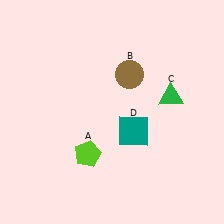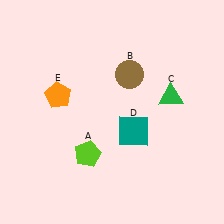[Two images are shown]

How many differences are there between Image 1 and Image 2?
There is 1 difference between the two images.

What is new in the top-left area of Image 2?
An orange pentagon (E) was added in the top-left area of Image 2.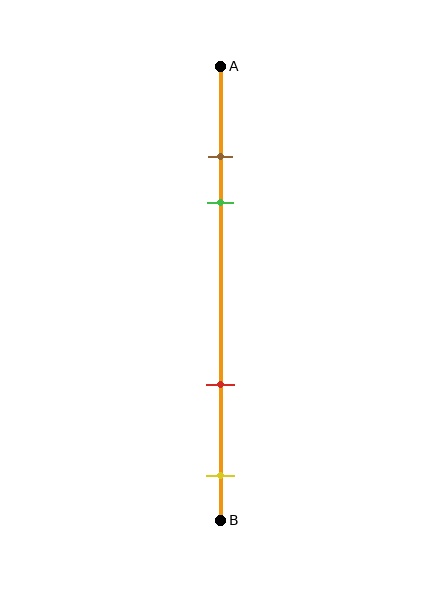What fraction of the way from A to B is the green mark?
The green mark is approximately 30% (0.3) of the way from A to B.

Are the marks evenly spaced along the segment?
No, the marks are not evenly spaced.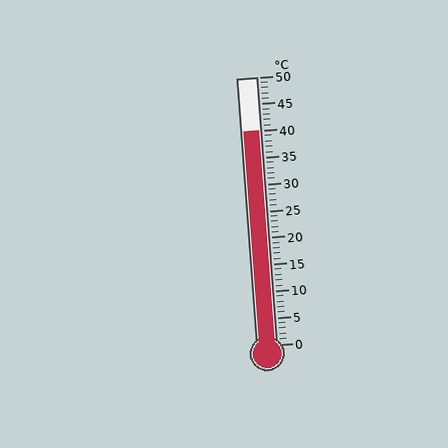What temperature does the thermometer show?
The thermometer shows approximately 40°C.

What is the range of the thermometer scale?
The thermometer scale ranges from 0°C to 50°C.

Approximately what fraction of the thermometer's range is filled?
The thermometer is filled to approximately 80% of its range.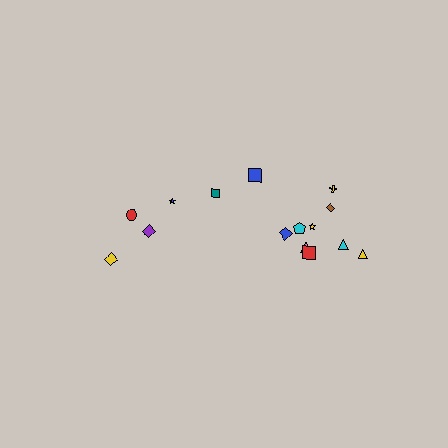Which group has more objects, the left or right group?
The right group.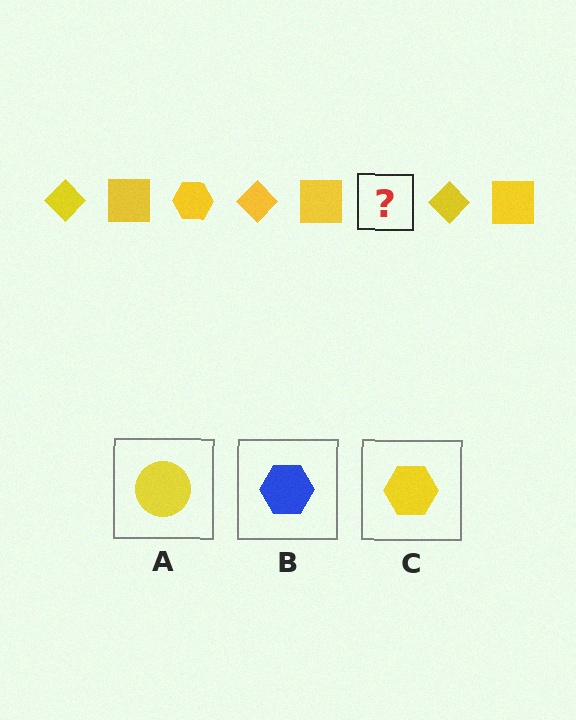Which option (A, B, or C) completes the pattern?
C.